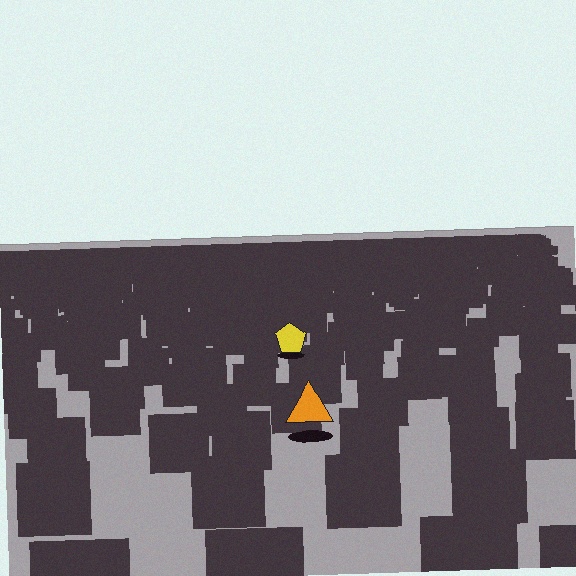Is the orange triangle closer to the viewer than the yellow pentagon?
Yes. The orange triangle is closer — you can tell from the texture gradient: the ground texture is coarser near it.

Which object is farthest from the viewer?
The yellow pentagon is farthest from the viewer. It appears smaller and the ground texture around it is denser.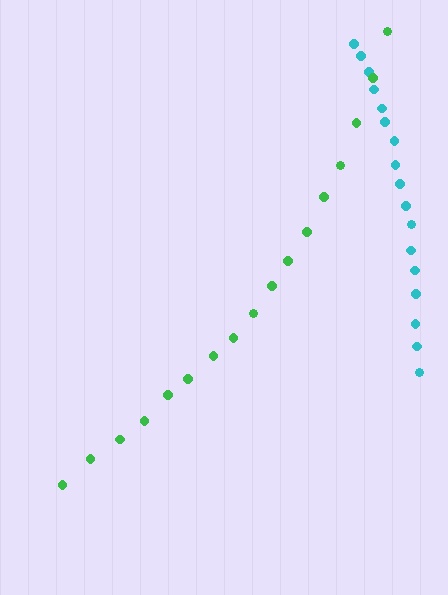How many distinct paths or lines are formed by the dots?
There are 2 distinct paths.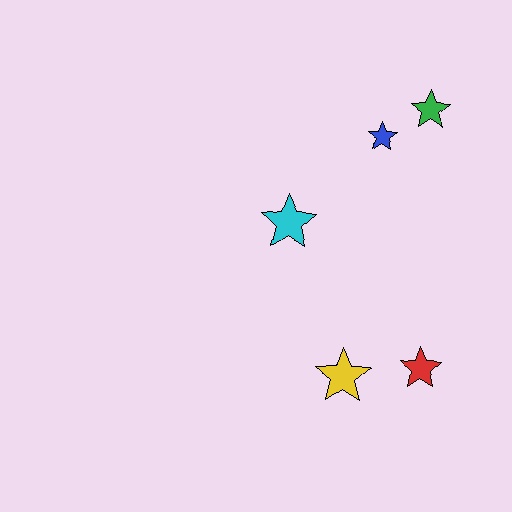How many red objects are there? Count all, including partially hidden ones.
There is 1 red object.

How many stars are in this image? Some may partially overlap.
There are 5 stars.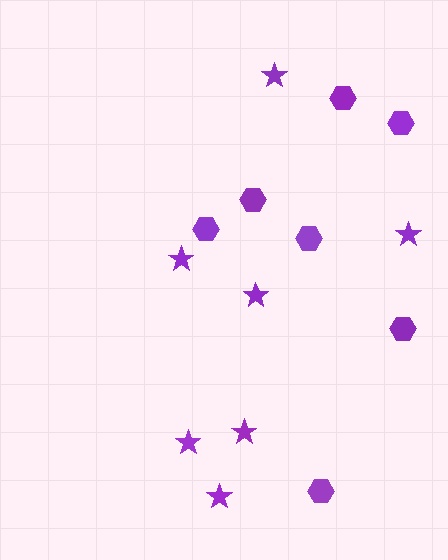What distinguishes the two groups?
There are 2 groups: one group of stars (7) and one group of hexagons (7).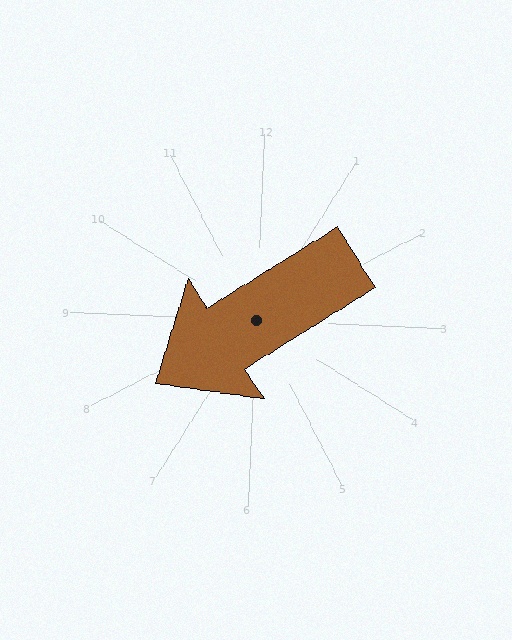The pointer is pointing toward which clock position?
Roughly 8 o'clock.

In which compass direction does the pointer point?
Southwest.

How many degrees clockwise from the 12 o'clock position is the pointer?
Approximately 235 degrees.